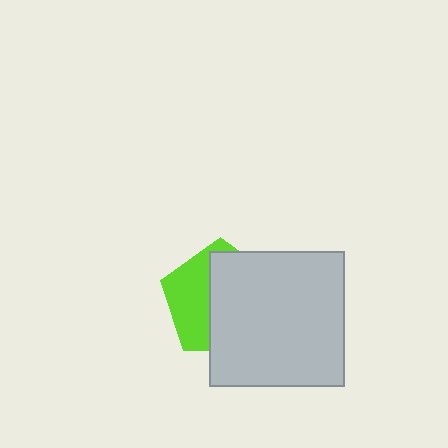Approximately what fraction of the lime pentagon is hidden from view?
Roughly 60% of the lime pentagon is hidden behind the light gray square.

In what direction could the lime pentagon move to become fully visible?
The lime pentagon could move left. That would shift it out from behind the light gray square entirely.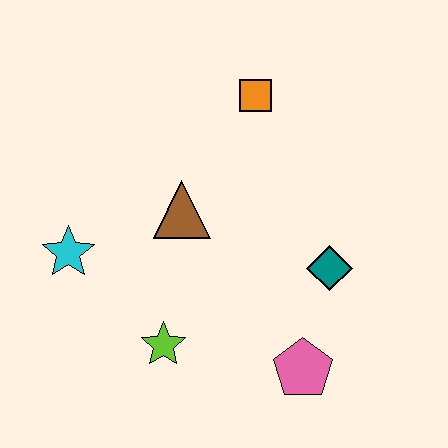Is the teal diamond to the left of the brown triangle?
No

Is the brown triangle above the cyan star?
Yes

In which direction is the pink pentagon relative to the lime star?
The pink pentagon is to the right of the lime star.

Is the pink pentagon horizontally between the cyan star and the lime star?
No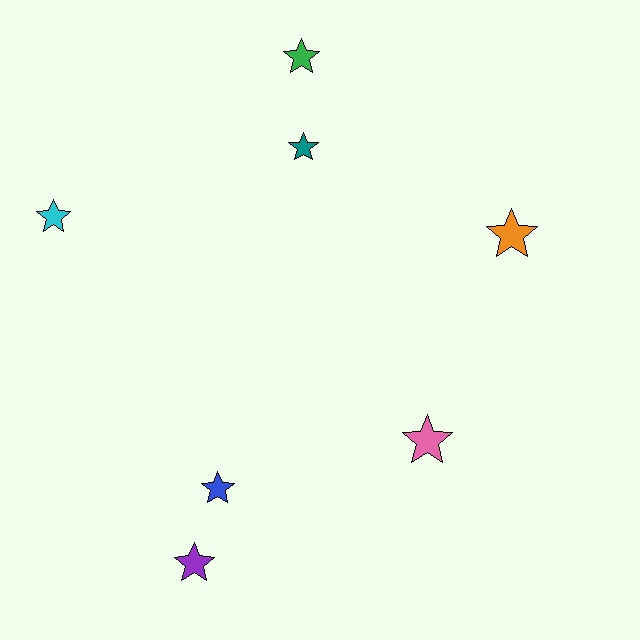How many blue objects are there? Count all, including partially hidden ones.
There is 1 blue object.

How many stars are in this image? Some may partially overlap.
There are 7 stars.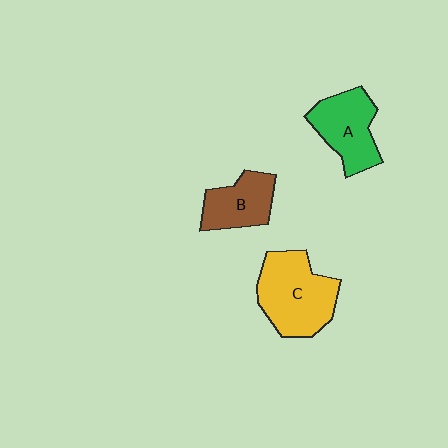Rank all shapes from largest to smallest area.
From largest to smallest: C (yellow), A (green), B (brown).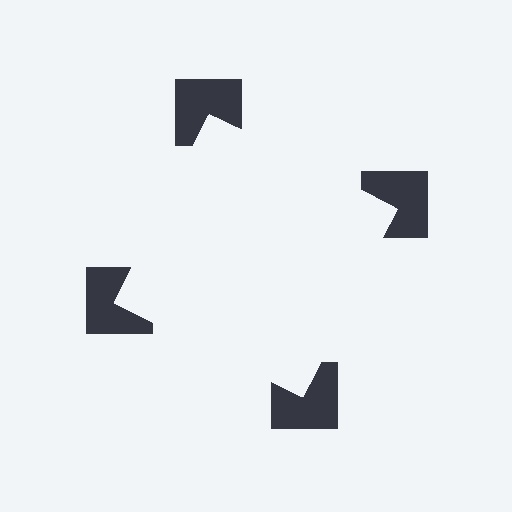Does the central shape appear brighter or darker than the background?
It typically appears slightly brighter than the background, even though no actual brightness change is drawn.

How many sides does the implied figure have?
4 sides.